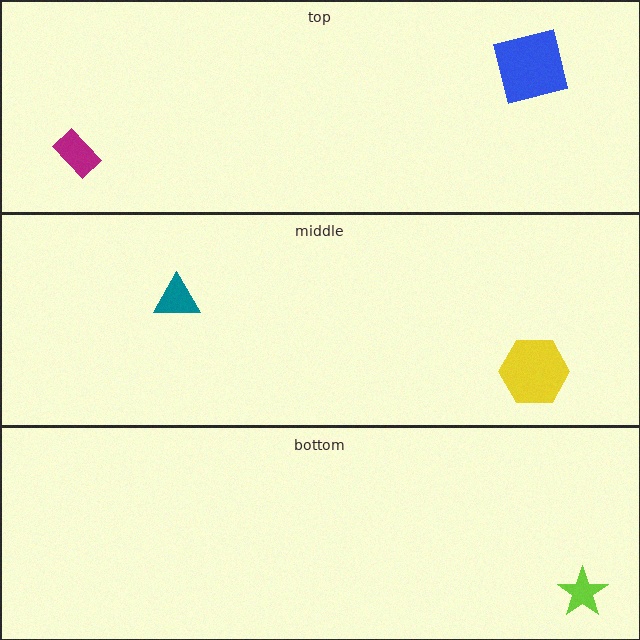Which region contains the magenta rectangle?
The top region.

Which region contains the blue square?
The top region.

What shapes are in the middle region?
The yellow hexagon, the teal triangle.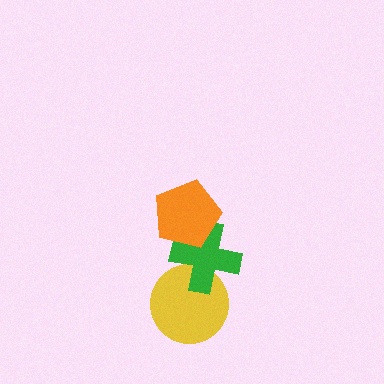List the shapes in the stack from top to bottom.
From top to bottom: the orange pentagon, the green cross, the yellow circle.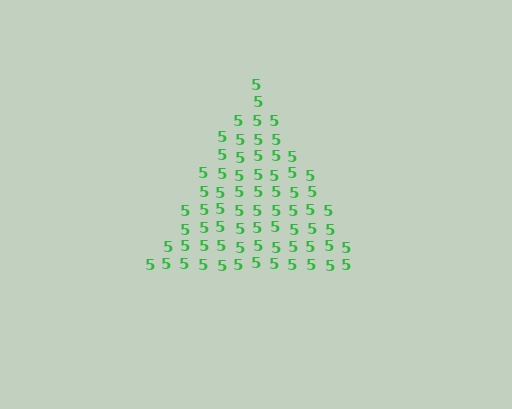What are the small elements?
The small elements are digit 5's.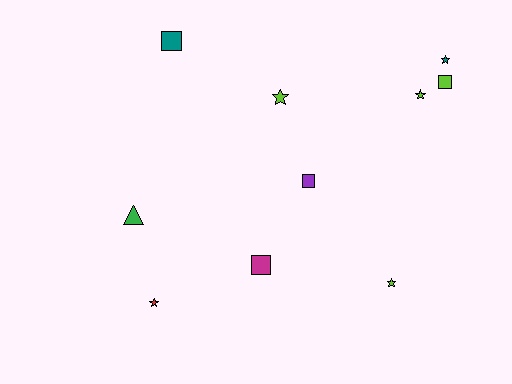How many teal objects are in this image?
There are 2 teal objects.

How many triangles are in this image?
There is 1 triangle.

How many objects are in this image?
There are 10 objects.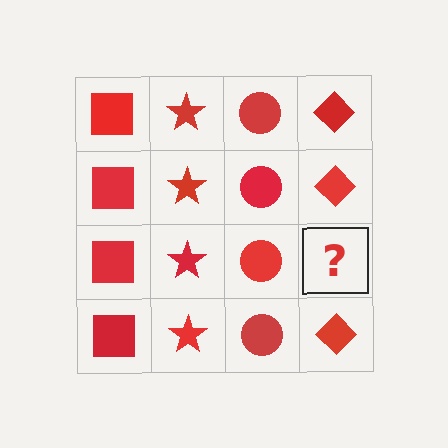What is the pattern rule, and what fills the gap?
The rule is that each column has a consistent shape. The gap should be filled with a red diamond.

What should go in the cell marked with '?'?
The missing cell should contain a red diamond.